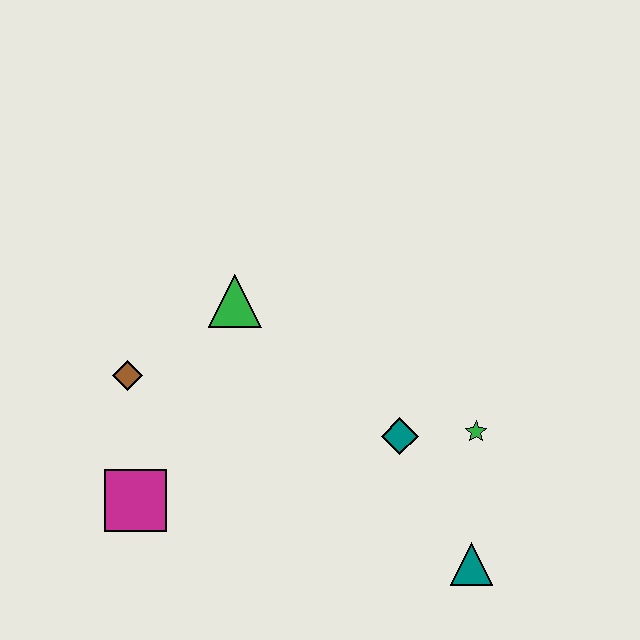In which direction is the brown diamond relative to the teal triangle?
The brown diamond is to the left of the teal triangle.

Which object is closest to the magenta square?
The brown diamond is closest to the magenta square.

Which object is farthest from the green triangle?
The teal triangle is farthest from the green triangle.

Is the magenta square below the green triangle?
Yes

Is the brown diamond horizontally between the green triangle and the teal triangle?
No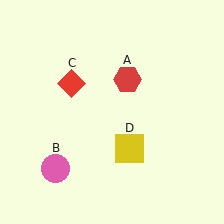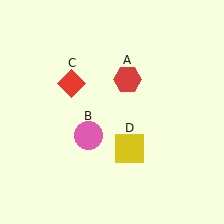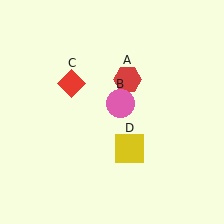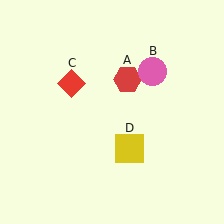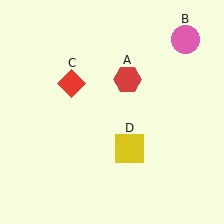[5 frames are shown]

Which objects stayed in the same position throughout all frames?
Red hexagon (object A) and red diamond (object C) and yellow square (object D) remained stationary.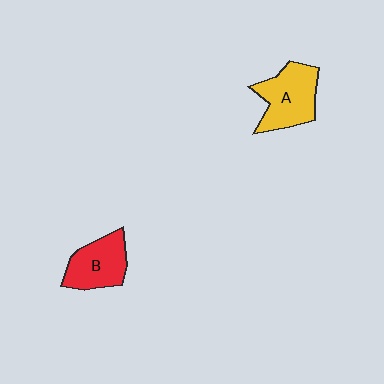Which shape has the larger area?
Shape A (yellow).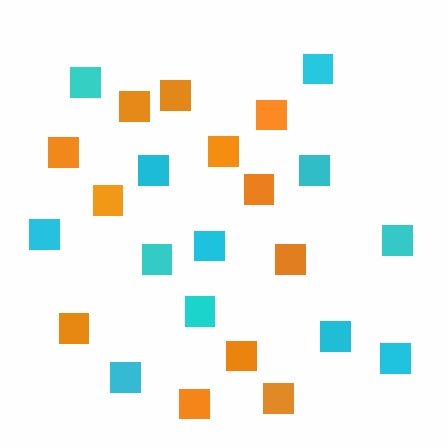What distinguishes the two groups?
There are 2 groups: one group of cyan squares (12) and one group of orange squares (12).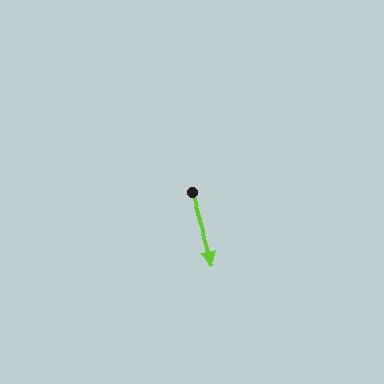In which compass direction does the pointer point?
South.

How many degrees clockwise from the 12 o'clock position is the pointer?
Approximately 163 degrees.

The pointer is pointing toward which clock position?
Roughly 5 o'clock.